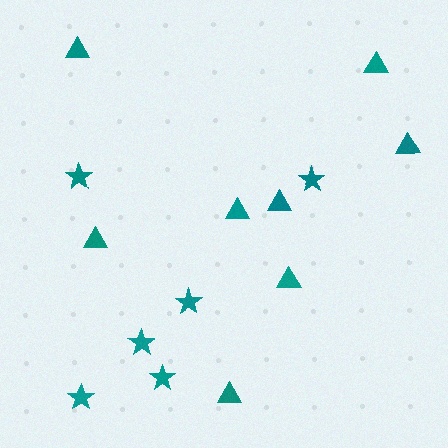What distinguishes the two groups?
There are 2 groups: one group of triangles (8) and one group of stars (6).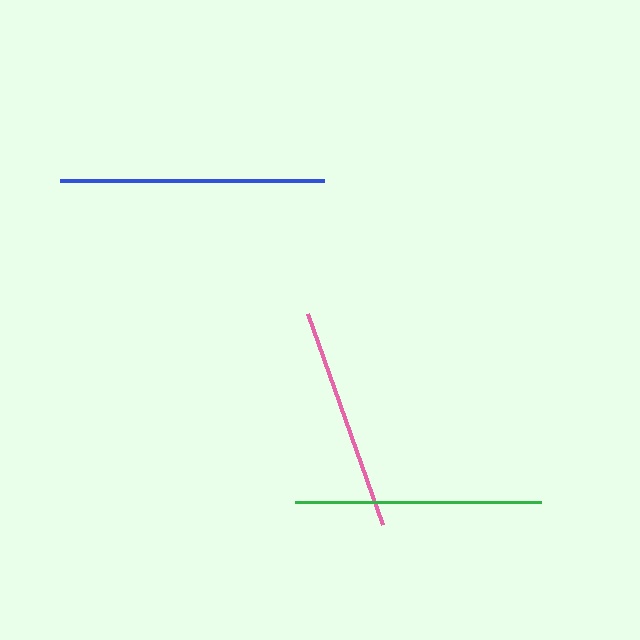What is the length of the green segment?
The green segment is approximately 246 pixels long.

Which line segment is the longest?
The blue line is the longest at approximately 265 pixels.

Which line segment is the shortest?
The pink line is the shortest at approximately 224 pixels.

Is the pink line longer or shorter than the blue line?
The blue line is longer than the pink line.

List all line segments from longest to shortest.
From longest to shortest: blue, green, pink.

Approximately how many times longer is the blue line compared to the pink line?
The blue line is approximately 1.2 times the length of the pink line.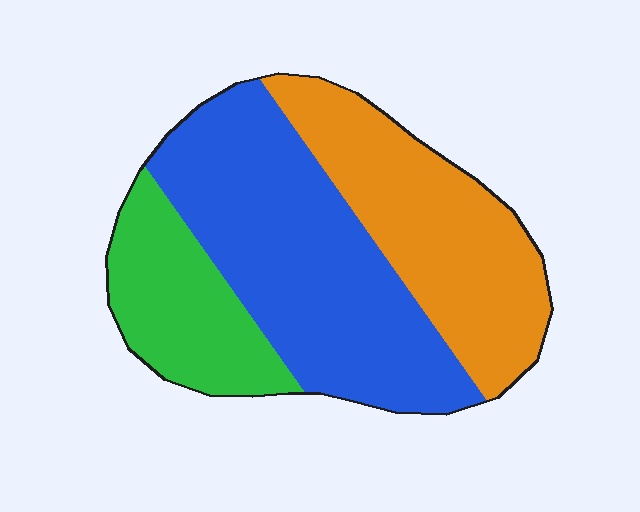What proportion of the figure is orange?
Orange covers about 35% of the figure.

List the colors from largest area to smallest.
From largest to smallest: blue, orange, green.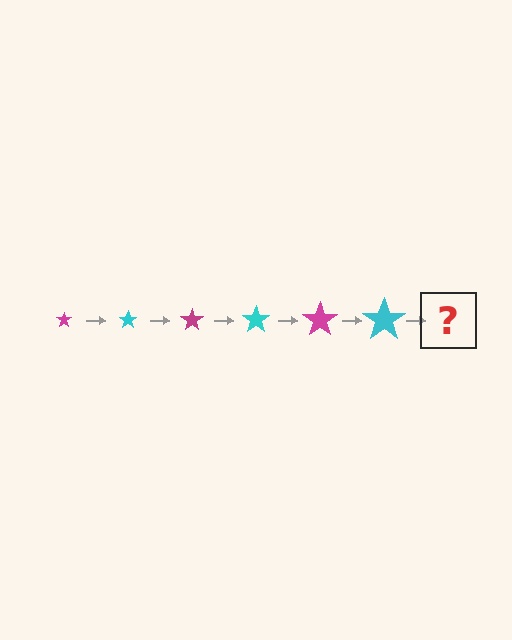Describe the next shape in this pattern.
It should be a magenta star, larger than the previous one.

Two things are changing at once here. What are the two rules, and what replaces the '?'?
The two rules are that the star grows larger each step and the color cycles through magenta and cyan. The '?' should be a magenta star, larger than the previous one.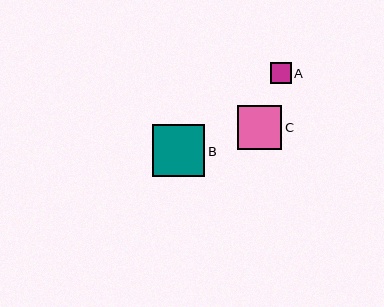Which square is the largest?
Square B is the largest with a size of approximately 52 pixels.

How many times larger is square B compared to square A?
Square B is approximately 2.5 times the size of square A.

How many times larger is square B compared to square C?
Square B is approximately 1.2 times the size of square C.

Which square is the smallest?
Square A is the smallest with a size of approximately 21 pixels.